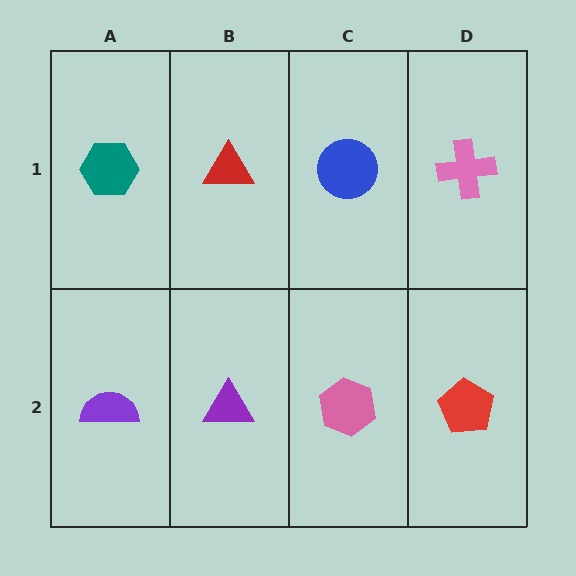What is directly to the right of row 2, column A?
A purple triangle.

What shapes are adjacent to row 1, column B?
A purple triangle (row 2, column B), a teal hexagon (row 1, column A), a blue circle (row 1, column C).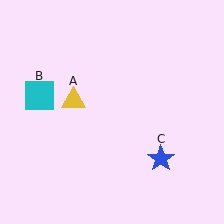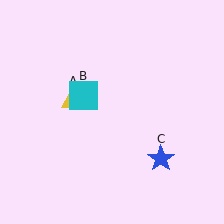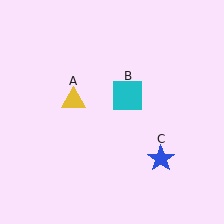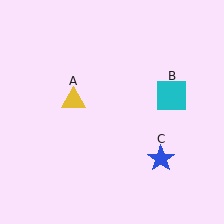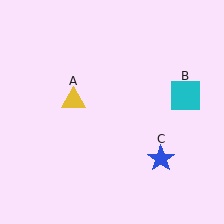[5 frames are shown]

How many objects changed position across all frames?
1 object changed position: cyan square (object B).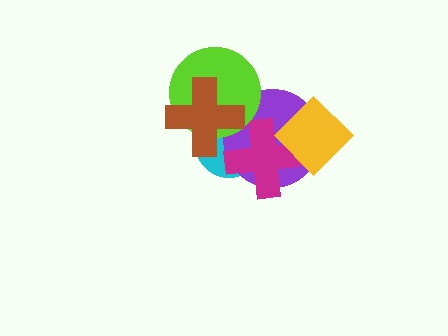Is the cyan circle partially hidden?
Yes, it is partially covered by another shape.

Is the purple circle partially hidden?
Yes, it is partially covered by another shape.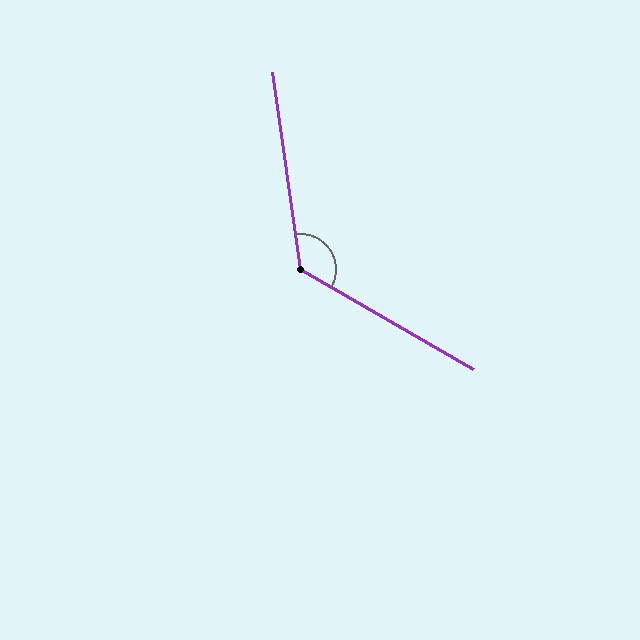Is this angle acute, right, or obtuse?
It is obtuse.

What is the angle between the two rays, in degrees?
Approximately 128 degrees.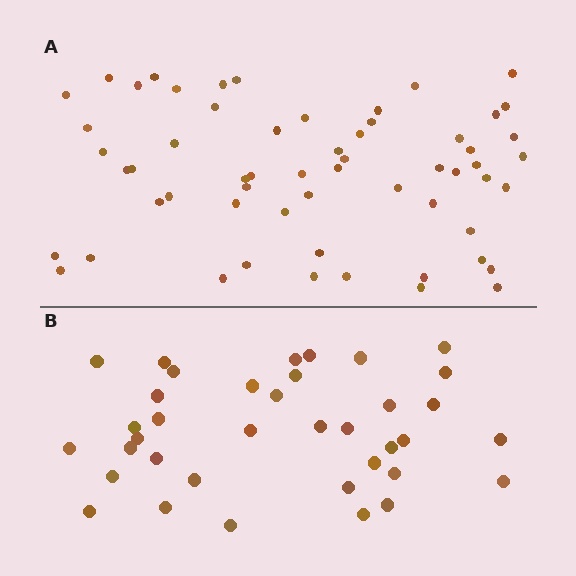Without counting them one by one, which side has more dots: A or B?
Region A (the top region) has more dots.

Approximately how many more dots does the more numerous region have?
Region A has approximately 20 more dots than region B.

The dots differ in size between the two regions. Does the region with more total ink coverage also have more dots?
No. Region B has more total ink coverage because its dots are larger, but region A actually contains more individual dots. Total area can be misleading — the number of items is what matters here.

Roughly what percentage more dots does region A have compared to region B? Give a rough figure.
About 60% more.